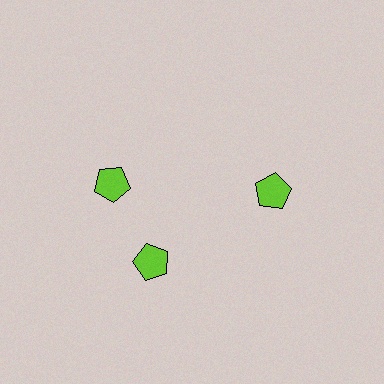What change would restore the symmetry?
The symmetry would be restored by rotating it back into even spacing with its neighbors so that all 3 pentagons sit at equal angles and equal distance from the center.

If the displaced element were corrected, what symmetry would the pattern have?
It would have 3-fold rotational symmetry — the pattern would map onto itself every 120 degrees.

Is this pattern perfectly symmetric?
No. The 3 lime pentagons are arranged in a ring, but one element near the 11 o'clock position is rotated out of alignment along the ring, breaking the 3-fold rotational symmetry.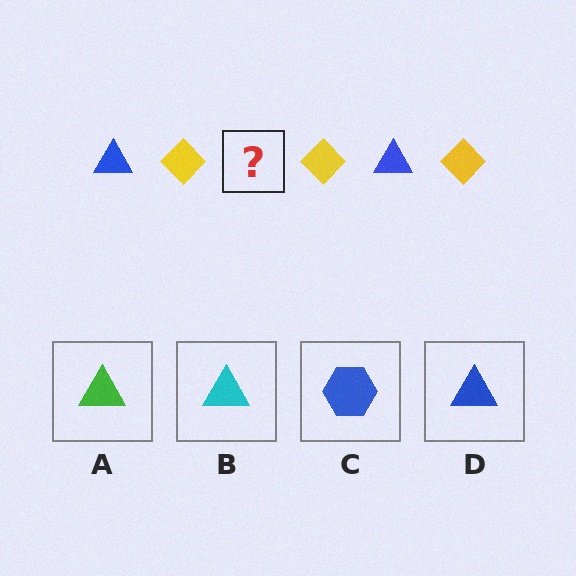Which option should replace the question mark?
Option D.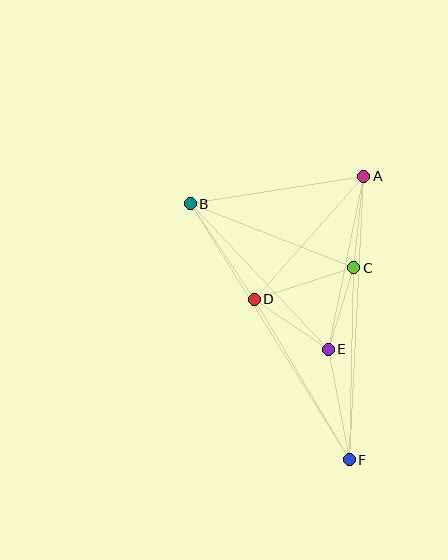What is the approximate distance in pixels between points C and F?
The distance between C and F is approximately 192 pixels.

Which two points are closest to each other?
Points C and E are closest to each other.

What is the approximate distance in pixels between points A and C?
The distance between A and C is approximately 92 pixels.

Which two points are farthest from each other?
Points B and F are farthest from each other.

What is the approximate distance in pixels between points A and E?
The distance between A and E is approximately 177 pixels.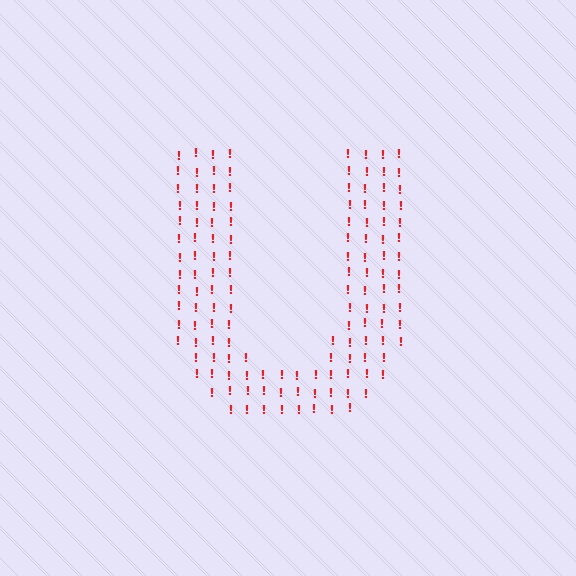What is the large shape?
The large shape is the letter U.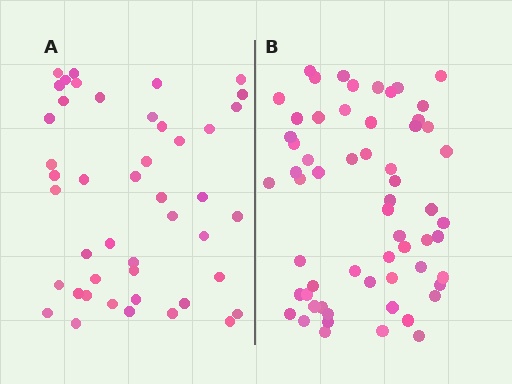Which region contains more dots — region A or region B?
Region B (the right region) has more dots.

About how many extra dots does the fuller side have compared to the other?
Region B has approximately 15 more dots than region A.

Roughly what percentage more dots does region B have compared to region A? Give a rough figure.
About 35% more.